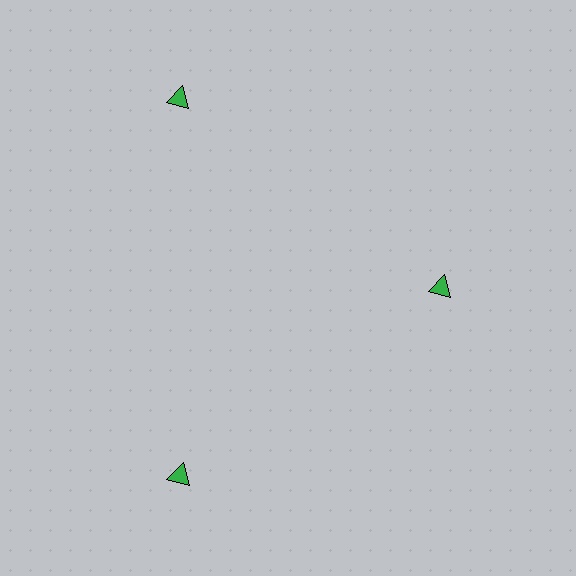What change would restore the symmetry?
The symmetry would be restored by moving it outward, back onto the ring so that all 3 triangles sit at equal angles and equal distance from the center.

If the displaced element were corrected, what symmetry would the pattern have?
It would have 3-fold rotational symmetry — the pattern would map onto itself every 120 degrees.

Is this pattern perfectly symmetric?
No. The 3 green triangles are arranged in a ring, but one element near the 3 o'clock position is pulled inward toward the center, breaking the 3-fold rotational symmetry.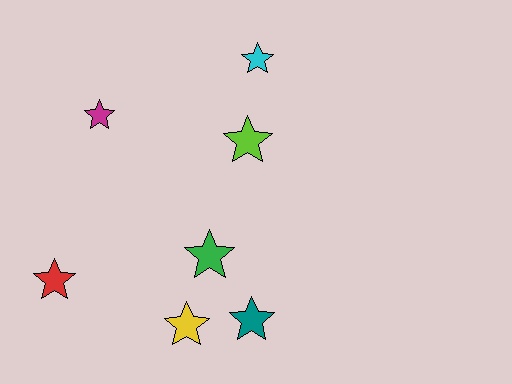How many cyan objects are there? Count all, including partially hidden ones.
There is 1 cyan object.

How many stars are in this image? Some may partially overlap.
There are 7 stars.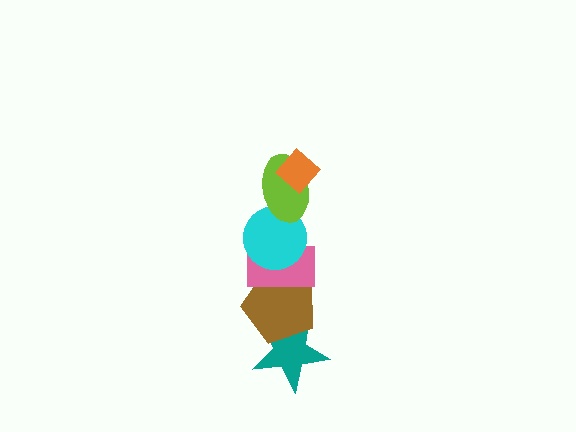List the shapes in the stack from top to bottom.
From top to bottom: the orange diamond, the lime ellipse, the cyan circle, the pink rectangle, the brown pentagon, the teal star.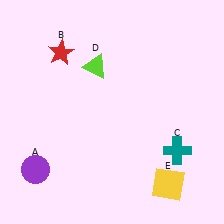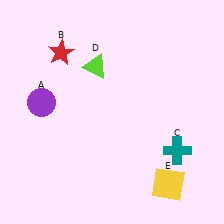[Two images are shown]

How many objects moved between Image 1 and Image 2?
1 object moved between the two images.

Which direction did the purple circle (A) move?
The purple circle (A) moved up.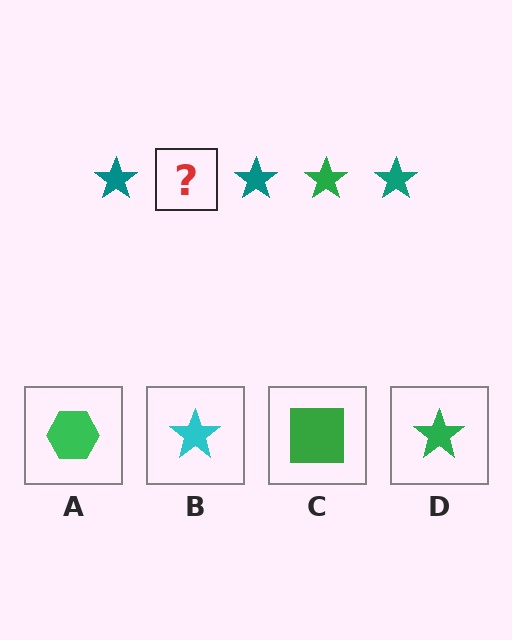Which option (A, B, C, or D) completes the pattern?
D.